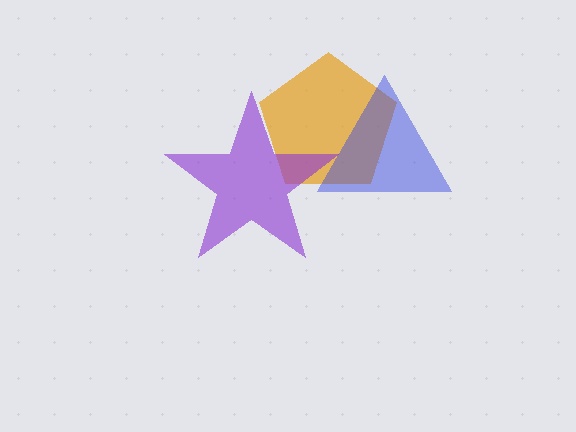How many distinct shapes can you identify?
There are 3 distinct shapes: an orange pentagon, a purple star, a blue triangle.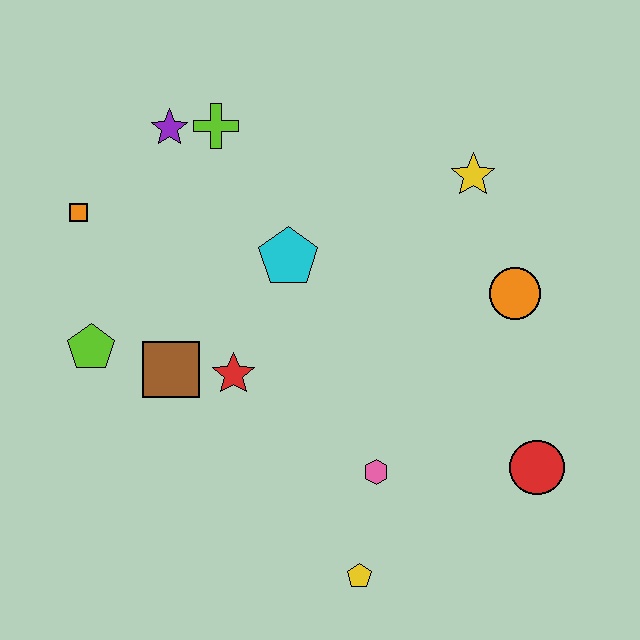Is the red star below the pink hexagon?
No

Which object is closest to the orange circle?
The yellow star is closest to the orange circle.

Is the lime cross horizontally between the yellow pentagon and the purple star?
Yes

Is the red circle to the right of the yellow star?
Yes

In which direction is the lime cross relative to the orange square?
The lime cross is to the right of the orange square.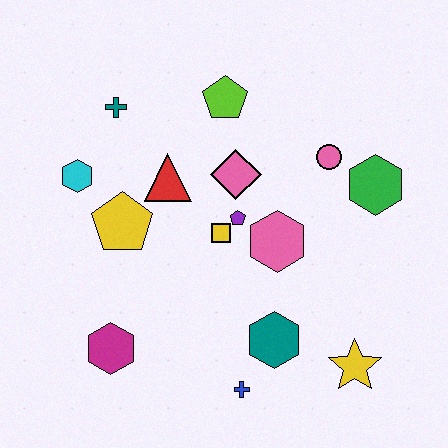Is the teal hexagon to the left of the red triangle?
No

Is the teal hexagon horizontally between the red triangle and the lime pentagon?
No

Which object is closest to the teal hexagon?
The blue cross is closest to the teal hexagon.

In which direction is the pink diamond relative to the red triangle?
The pink diamond is to the right of the red triangle.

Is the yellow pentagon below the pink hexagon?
No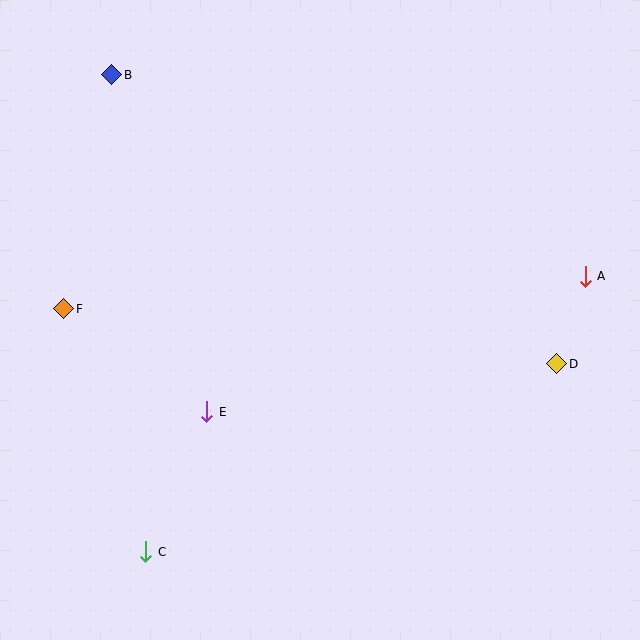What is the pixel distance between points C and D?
The distance between C and D is 452 pixels.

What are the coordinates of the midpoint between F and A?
The midpoint between F and A is at (324, 292).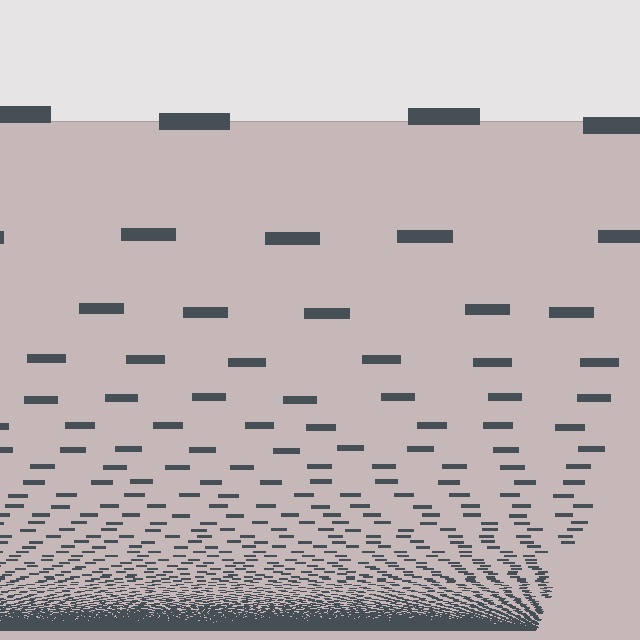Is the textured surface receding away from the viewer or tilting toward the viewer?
The surface appears to tilt toward the viewer. Texture elements get larger and sparser toward the top.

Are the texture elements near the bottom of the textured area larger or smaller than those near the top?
Smaller. The gradient is inverted — elements near the bottom are smaller and denser.